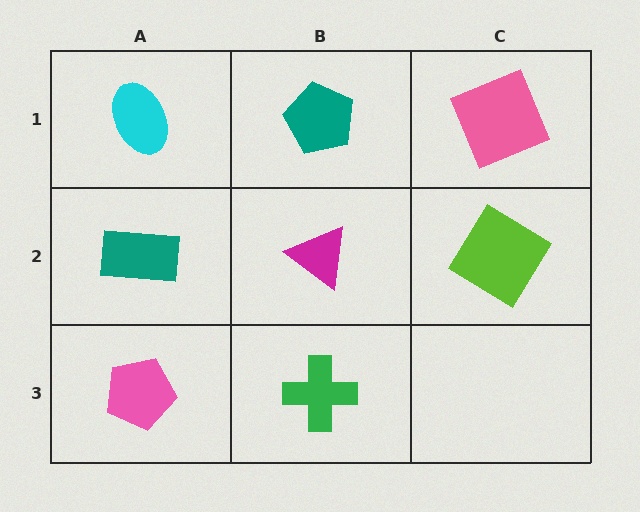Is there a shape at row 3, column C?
No, that cell is empty.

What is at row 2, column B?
A magenta triangle.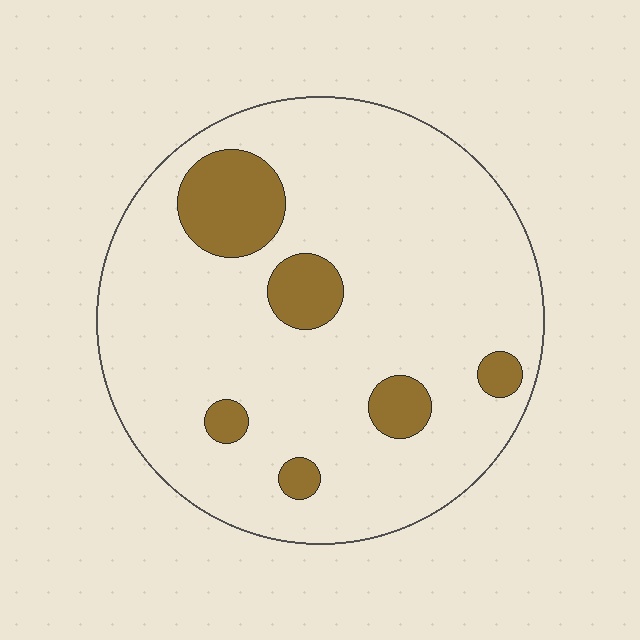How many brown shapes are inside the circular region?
6.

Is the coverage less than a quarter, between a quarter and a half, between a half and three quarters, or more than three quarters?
Less than a quarter.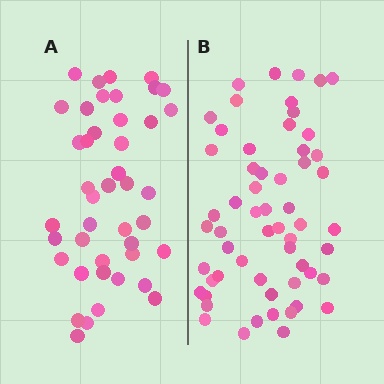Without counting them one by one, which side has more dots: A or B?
Region B (the right region) has more dots.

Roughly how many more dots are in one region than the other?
Region B has approximately 15 more dots than region A.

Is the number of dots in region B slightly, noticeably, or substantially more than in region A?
Region B has noticeably more, but not dramatically so. The ratio is roughly 1.3 to 1.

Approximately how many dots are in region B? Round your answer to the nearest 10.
About 60 dots. (The exact count is 58, which rounds to 60.)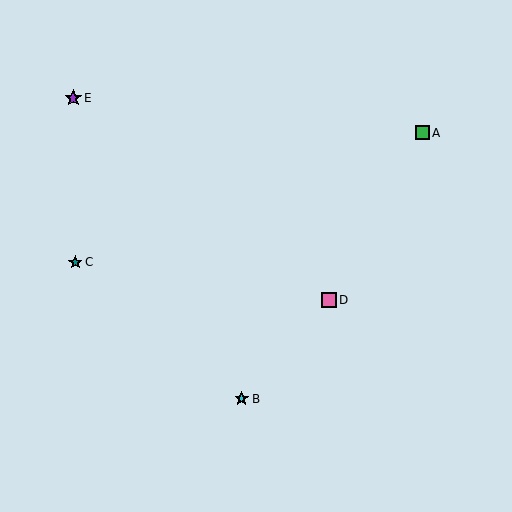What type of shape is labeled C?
Shape C is a teal star.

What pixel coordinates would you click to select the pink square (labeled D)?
Click at (329, 300) to select the pink square D.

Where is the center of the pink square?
The center of the pink square is at (329, 300).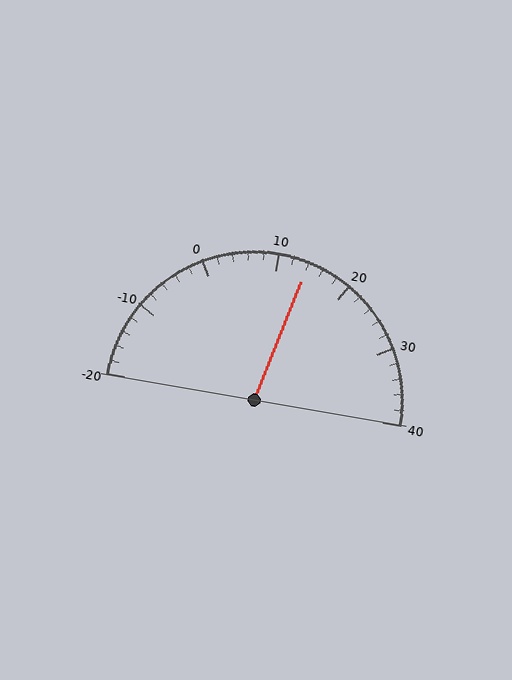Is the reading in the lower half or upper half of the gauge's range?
The reading is in the upper half of the range (-20 to 40).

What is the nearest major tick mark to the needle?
The nearest major tick mark is 10.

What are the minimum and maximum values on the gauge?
The gauge ranges from -20 to 40.